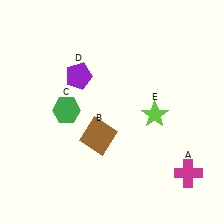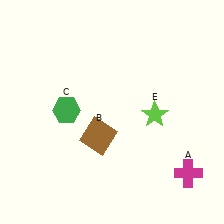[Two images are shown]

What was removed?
The purple pentagon (D) was removed in Image 2.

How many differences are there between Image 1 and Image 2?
There is 1 difference between the two images.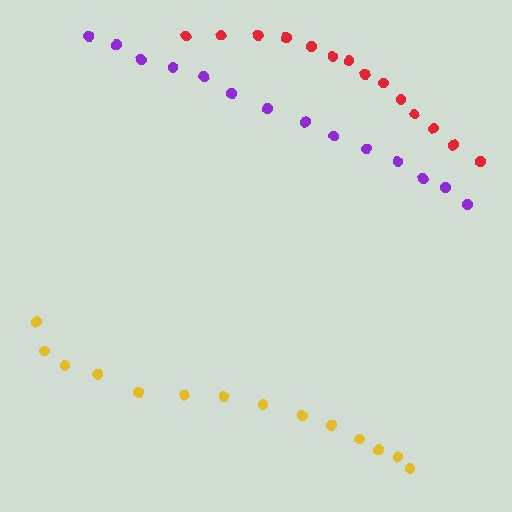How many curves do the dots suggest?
There are 3 distinct paths.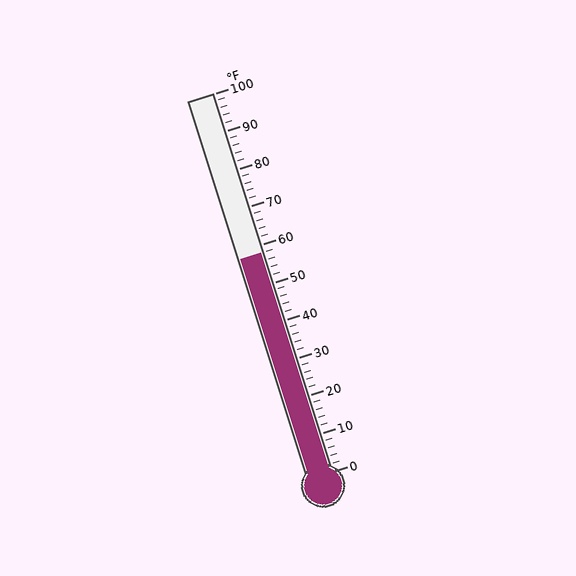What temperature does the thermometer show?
The thermometer shows approximately 58°F.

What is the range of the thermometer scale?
The thermometer scale ranges from 0°F to 100°F.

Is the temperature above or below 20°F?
The temperature is above 20°F.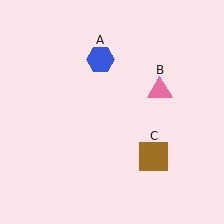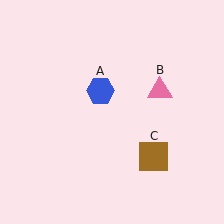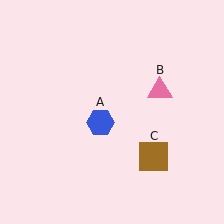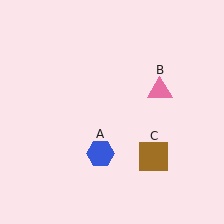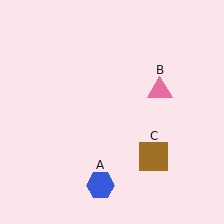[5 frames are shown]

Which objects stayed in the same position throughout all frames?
Pink triangle (object B) and brown square (object C) remained stationary.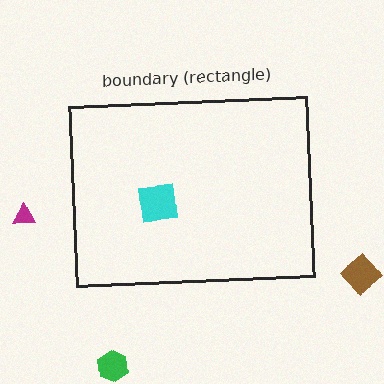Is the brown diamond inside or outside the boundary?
Outside.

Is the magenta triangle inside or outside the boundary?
Outside.